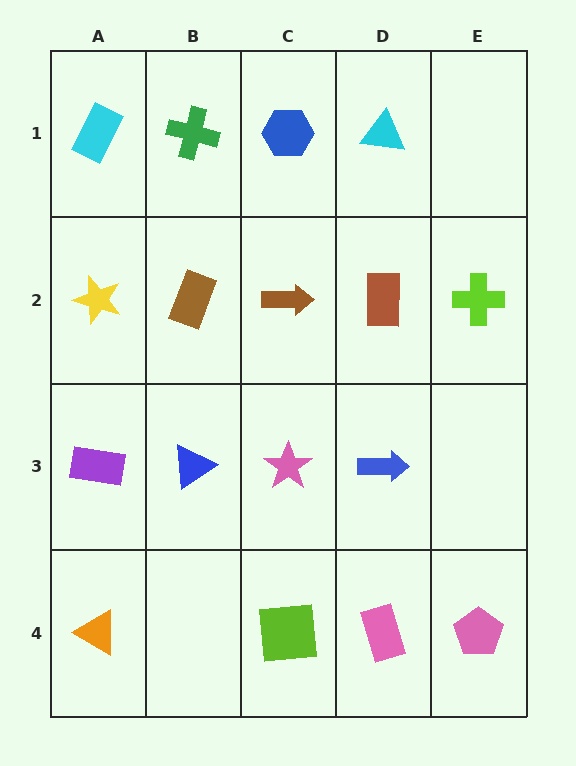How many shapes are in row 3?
4 shapes.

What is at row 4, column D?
A pink rectangle.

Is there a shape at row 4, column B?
No, that cell is empty.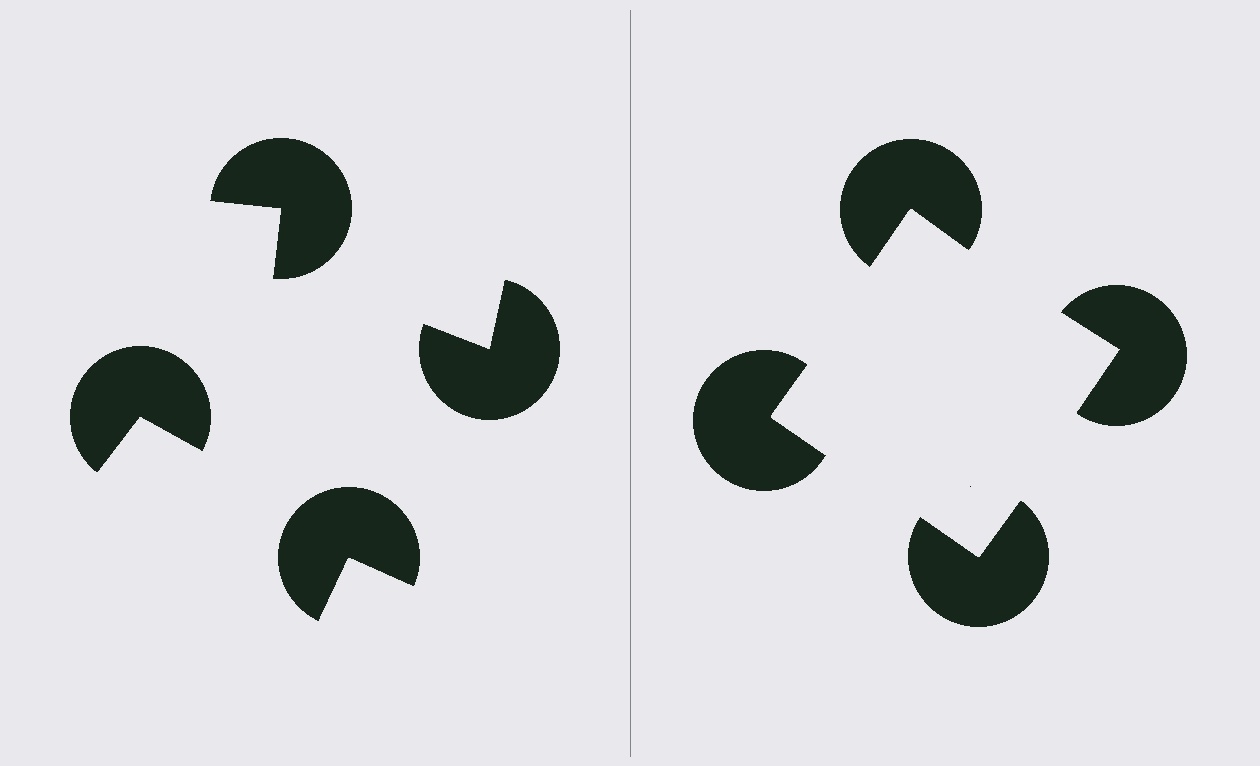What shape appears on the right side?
An illusory square.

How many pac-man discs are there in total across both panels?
8 — 4 on each side.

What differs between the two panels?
The pac-man discs are positioned identically on both sides; only the wedge orientations differ. On the right they align to a square; on the left they are misaligned.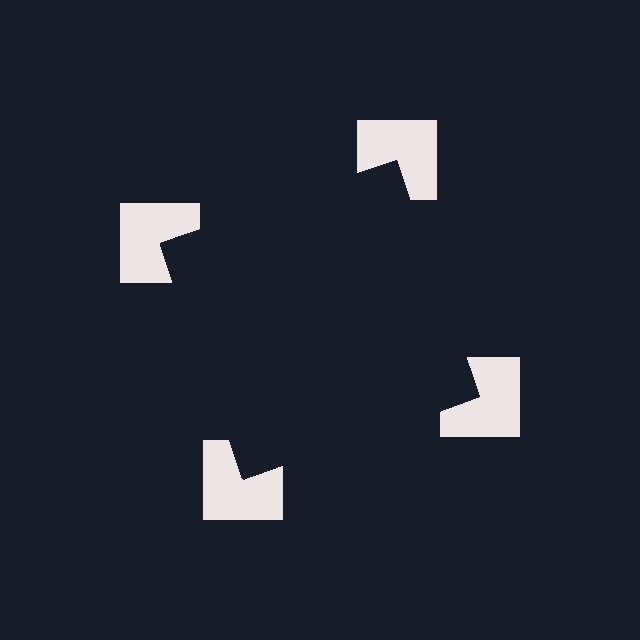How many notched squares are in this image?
There are 4 — one at each vertex of the illusory square.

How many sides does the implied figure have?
4 sides.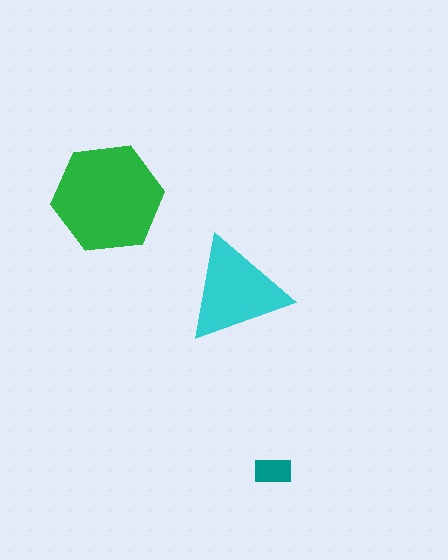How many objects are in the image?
There are 3 objects in the image.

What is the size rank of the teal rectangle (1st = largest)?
3rd.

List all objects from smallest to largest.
The teal rectangle, the cyan triangle, the green hexagon.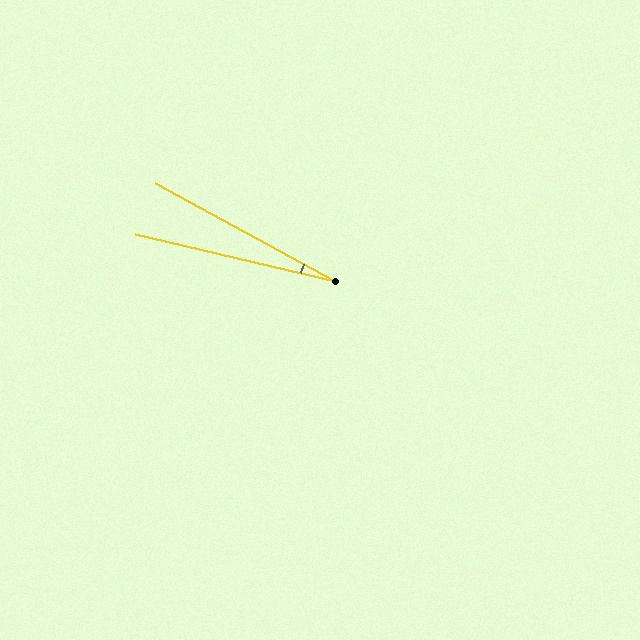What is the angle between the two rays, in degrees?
Approximately 15 degrees.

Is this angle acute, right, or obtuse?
It is acute.